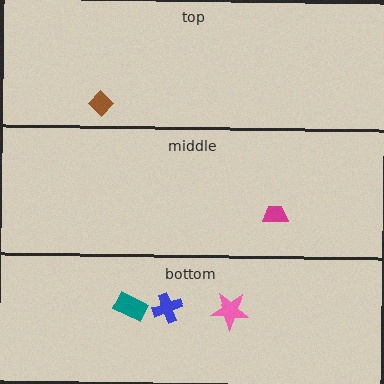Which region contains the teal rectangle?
The bottom region.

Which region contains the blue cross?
The bottom region.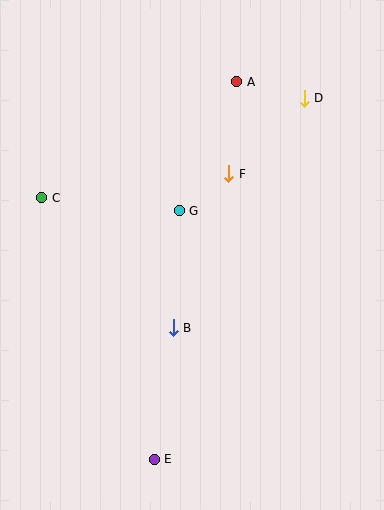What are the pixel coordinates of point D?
Point D is at (304, 99).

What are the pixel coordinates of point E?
Point E is at (154, 459).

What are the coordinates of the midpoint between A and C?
The midpoint between A and C is at (139, 140).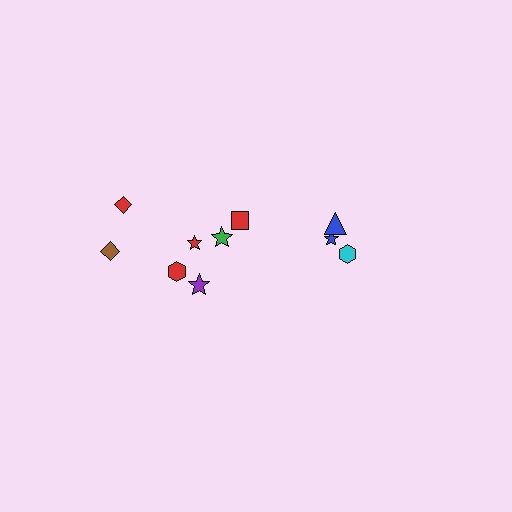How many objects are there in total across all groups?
There are 10 objects.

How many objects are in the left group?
There are 7 objects.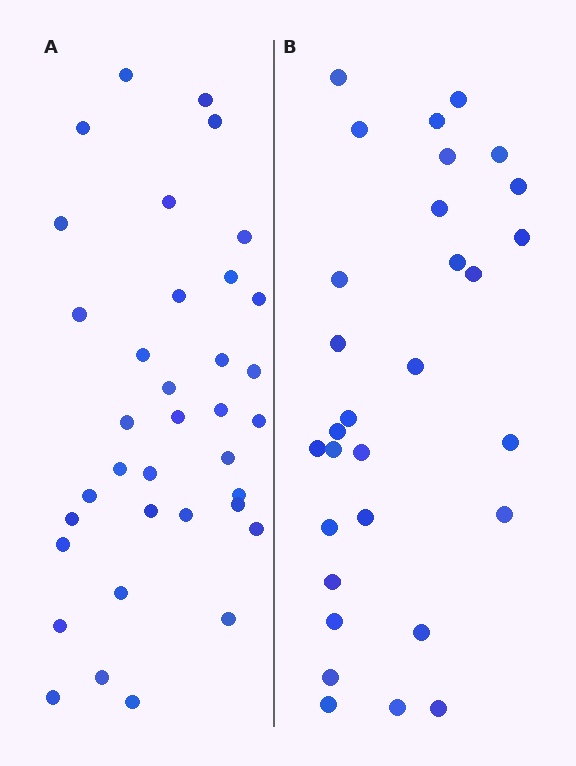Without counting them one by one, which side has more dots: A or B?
Region A (the left region) has more dots.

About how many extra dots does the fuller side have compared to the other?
Region A has about 6 more dots than region B.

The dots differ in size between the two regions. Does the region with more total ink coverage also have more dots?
No. Region B has more total ink coverage because its dots are larger, but region A actually contains more individual dots. Total area can be misleading — the number of items is what matters here.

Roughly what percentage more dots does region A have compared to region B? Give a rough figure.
About 20% more.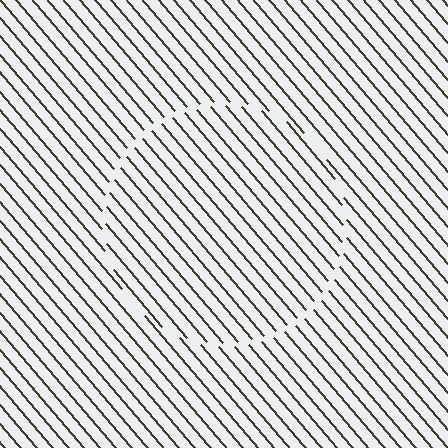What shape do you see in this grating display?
An illusory circle. The interior of the shape contains the same grating, shifted by half a period — the contour is defined by the phase discontinuity where line-ends from the inner and outer gratings abut.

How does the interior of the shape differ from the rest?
The interior of the shape contains the same grating, shifted by half a period — the contour is defined by the phase discontinuity where line-ends from the inner and outer gratings abut.